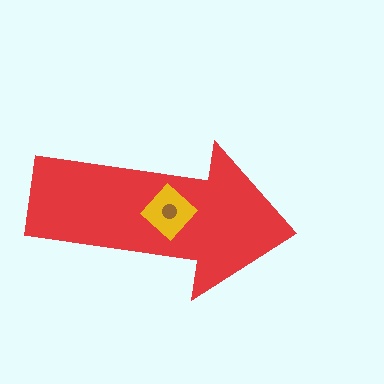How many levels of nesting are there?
3.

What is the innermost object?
The brown circle.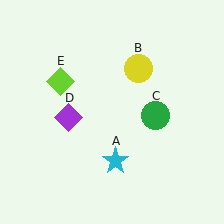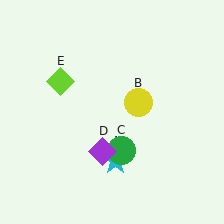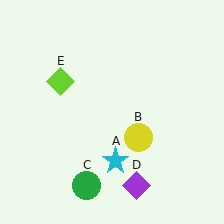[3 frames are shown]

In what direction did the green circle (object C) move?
The green circle (object C) moved down and to the left.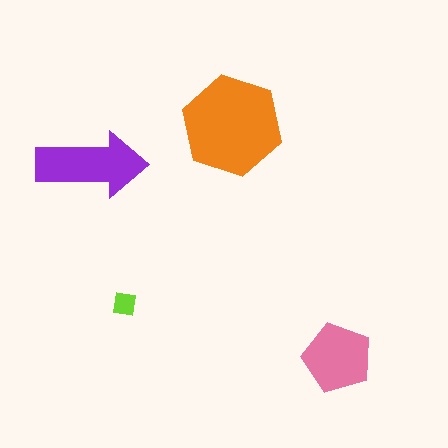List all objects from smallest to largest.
The lime square, the pink pentagon, the purple arrow, the orange hexagon.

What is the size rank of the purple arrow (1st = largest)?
2nd.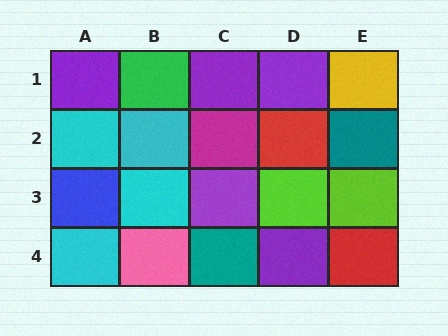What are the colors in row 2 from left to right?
Cyan, cyan, magenta, red, teal.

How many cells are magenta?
1 cell is magenta.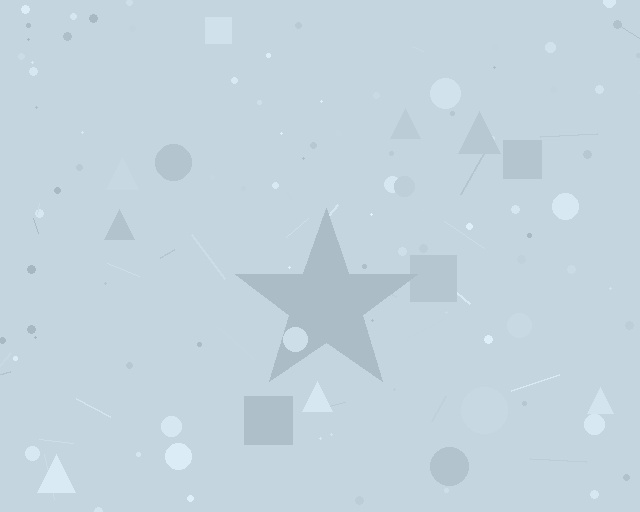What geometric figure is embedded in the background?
A star is embedded in the background.